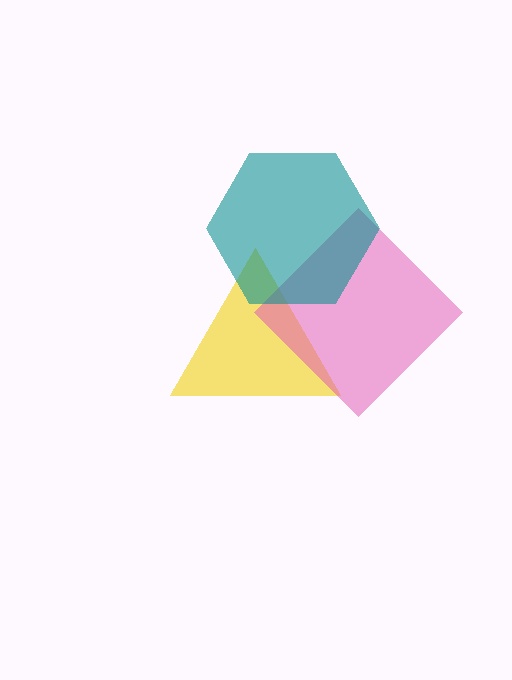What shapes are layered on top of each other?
The layered shapes are: a yellow triangle, a pink diamond, a teal hexagon.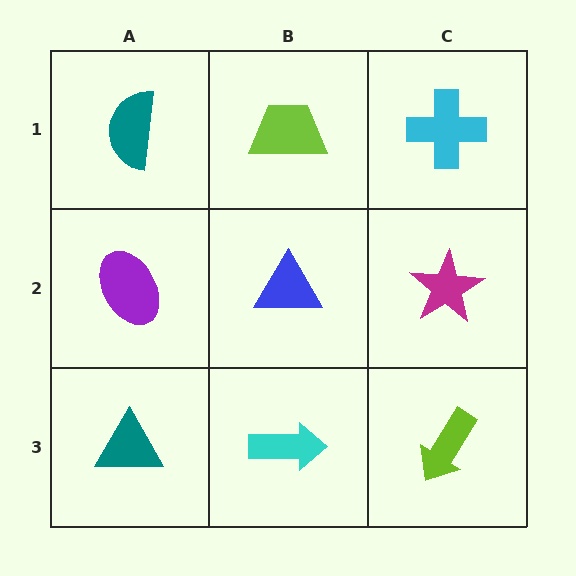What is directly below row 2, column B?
A cyan arrow.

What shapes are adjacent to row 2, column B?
A lime trapezoid (row 1, column B), a cyan arrow (row 3, column B), a purple ellipse (row 2, column A), a magenta star (row 2, column C).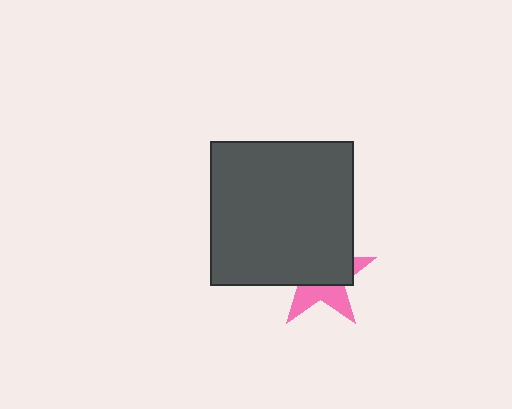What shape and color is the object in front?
The object in front is a dark gray square.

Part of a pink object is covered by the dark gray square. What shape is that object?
It is a star.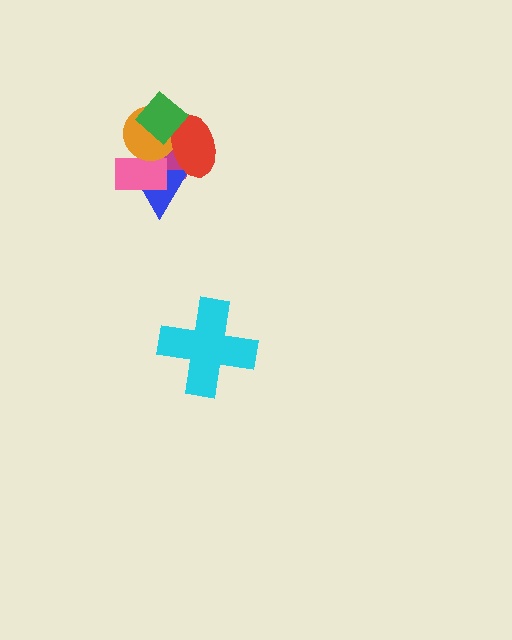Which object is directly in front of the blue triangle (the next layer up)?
The pink rectangle is directly in front of the blue triangle.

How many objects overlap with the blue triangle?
3 objects overlap with the blue triangle.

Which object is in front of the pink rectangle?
The orange circle is in front of the pink rectangle.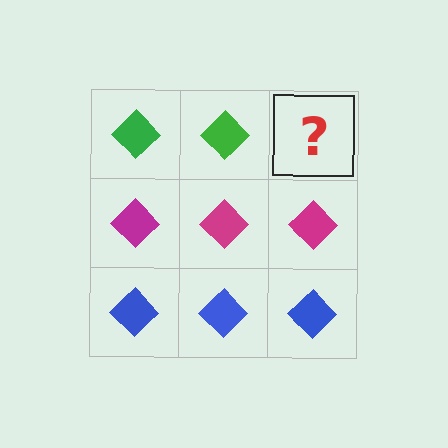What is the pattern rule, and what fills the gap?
The rule is that each row has a consistent color. The gap should be filled with a green diamond.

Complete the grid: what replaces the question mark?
The question mark should be replaced with a green diamond.